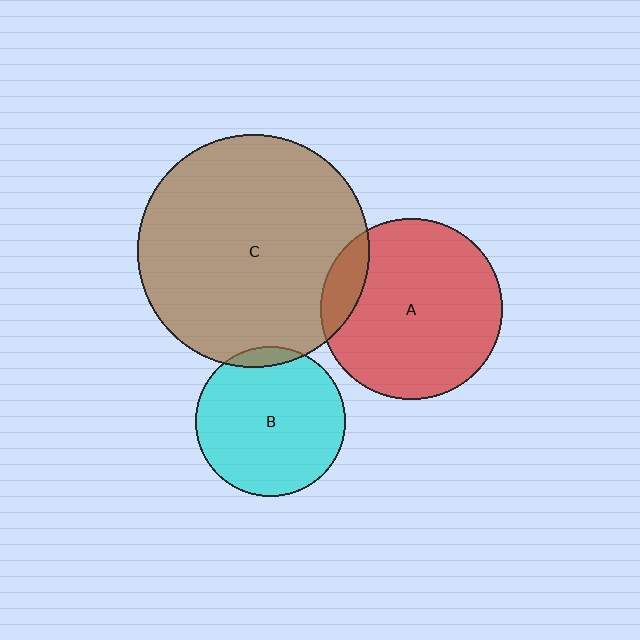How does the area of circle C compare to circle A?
Approximately 1.6 times.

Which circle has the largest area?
Circle C (brown).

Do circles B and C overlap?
Yes.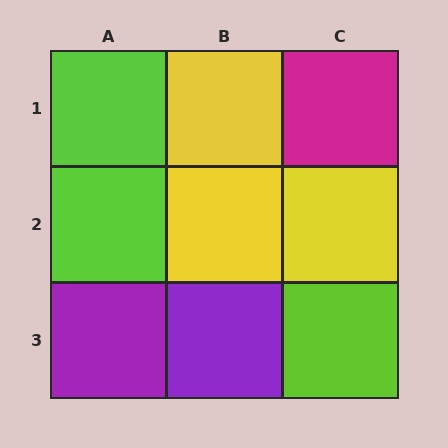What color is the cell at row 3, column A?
Purple.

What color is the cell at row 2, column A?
Lime.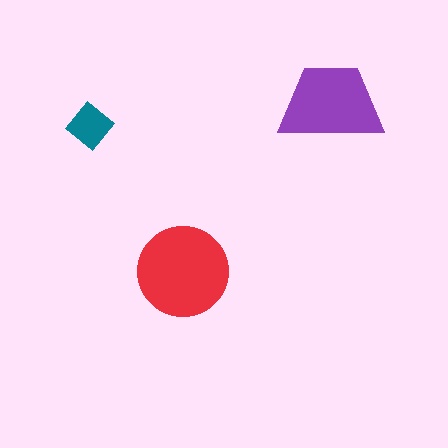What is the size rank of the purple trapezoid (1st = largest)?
2nd.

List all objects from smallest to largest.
The teal diamond, the purple trapezoid, the red circle.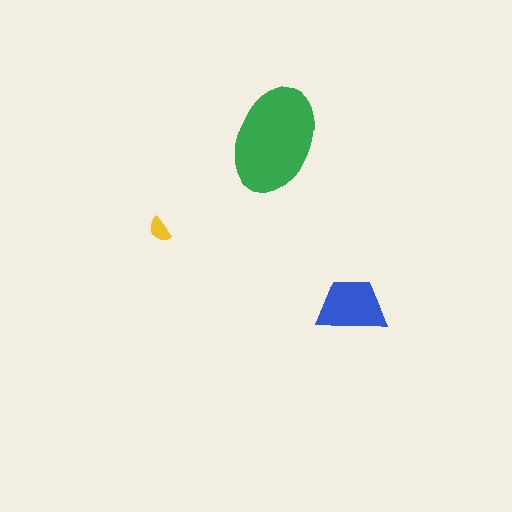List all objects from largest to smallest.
The green ellipse, the blue trapezoid, the yellow semicircle.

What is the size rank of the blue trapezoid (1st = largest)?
2nd.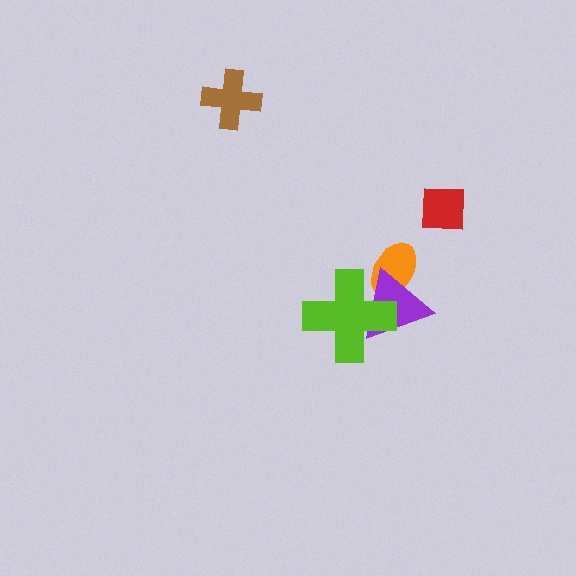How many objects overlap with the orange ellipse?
2 objects overlap with the orange ellipse.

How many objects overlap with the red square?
0 objects overlap with the red square.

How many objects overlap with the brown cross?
0 objects overlap with the brown cross.